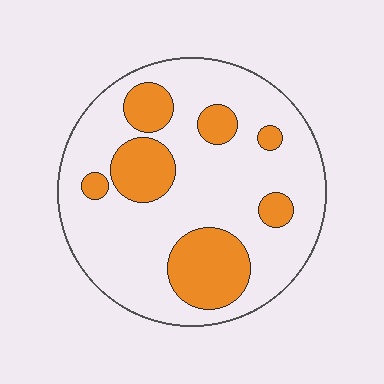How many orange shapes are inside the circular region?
7.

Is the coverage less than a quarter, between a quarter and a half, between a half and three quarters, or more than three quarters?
Between a quarter and a half.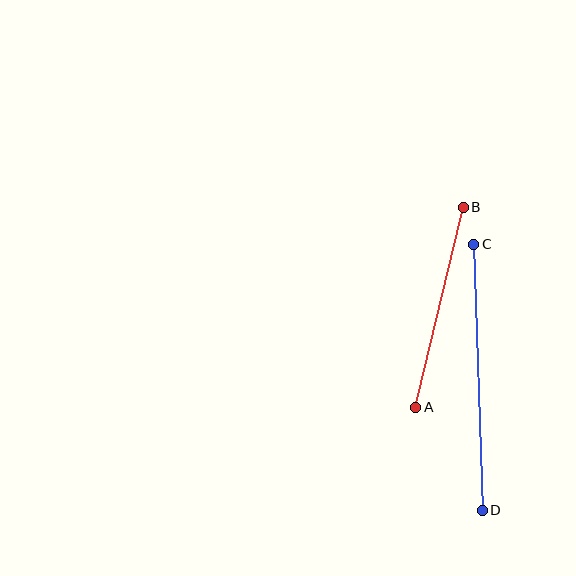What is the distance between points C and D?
The distance is approximately 266 pixels.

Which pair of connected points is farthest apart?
Points C and D are farthest apart.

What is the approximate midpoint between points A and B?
The midpoint is at approximately (439, 307) pixels.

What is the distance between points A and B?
The distance is approximately 206 pixels.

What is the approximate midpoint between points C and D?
The midpoint is at approximately (478, 377) pixels.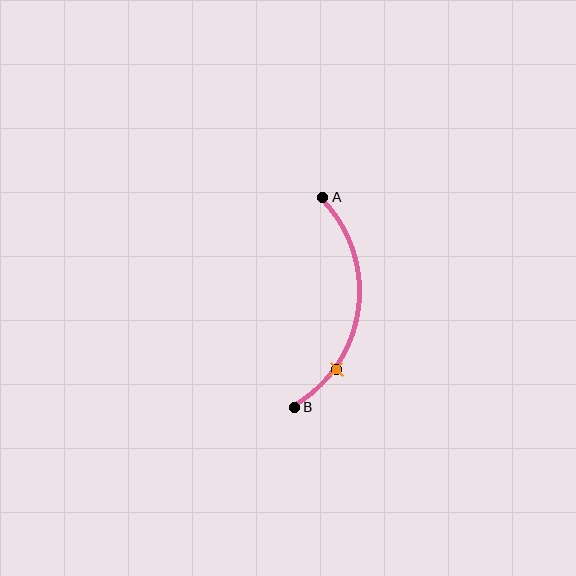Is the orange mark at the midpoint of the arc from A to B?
No. The orange mark lies on the arc but is closer to endpoint B. The arc midpoint would be at the point on the curve equidistant along the arc from both A and B.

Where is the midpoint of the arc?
The arc midpoint is the point on the curve farthest from the straight line joining A and B. It sits to the right of that line.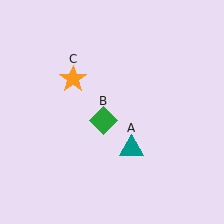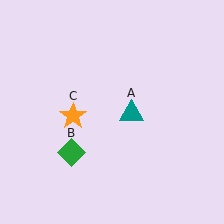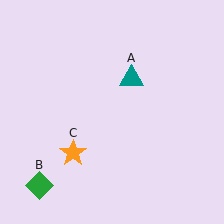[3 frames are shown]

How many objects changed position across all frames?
3 objects changed position: teal triangle (object A), green diamond (object B), orange star (object C).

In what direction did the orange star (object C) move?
The orange star (object C) moved down.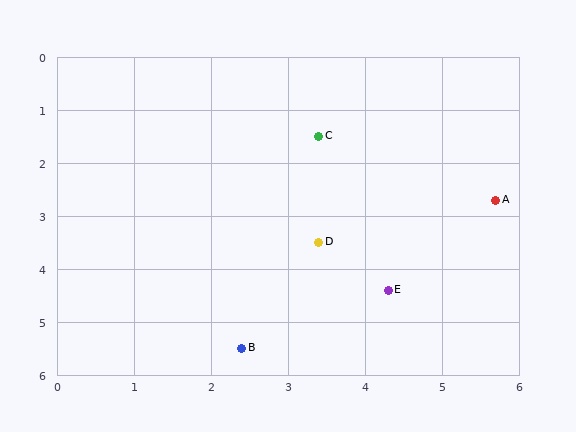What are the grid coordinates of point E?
Point E is at approximately (4.3, 4.4).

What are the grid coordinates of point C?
Point C is at approximately (3.4, 1.5).